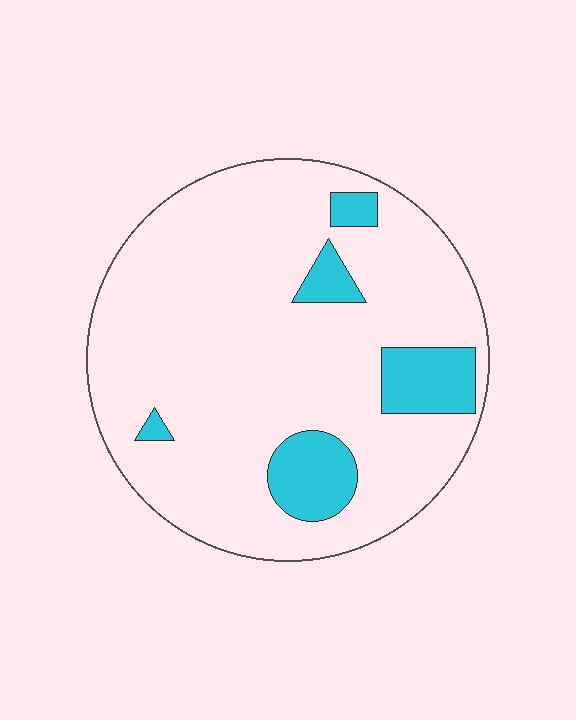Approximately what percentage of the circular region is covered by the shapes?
Approximately 15%.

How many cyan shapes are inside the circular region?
5.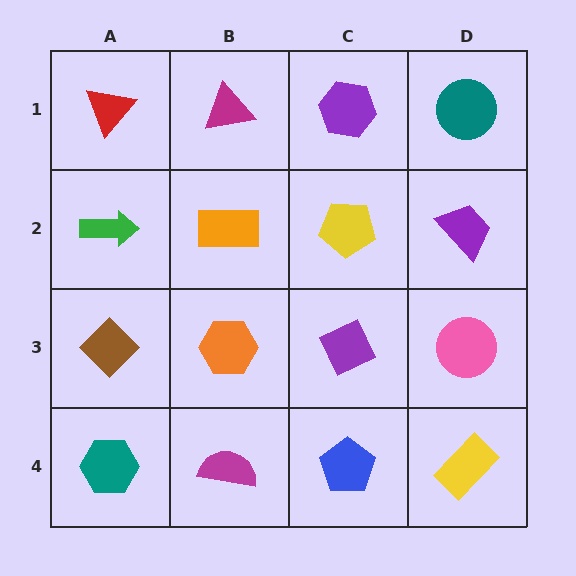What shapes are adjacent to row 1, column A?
A green arrow (row 2, column A), a magenta triangle (row 1, column B).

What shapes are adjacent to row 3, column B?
An orange rectangle (row 2, column B), a magenta semicircle (row 4, column B), a brown diamond (row 3, column A), a purple diamond (row 3, column C).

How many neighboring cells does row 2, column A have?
3.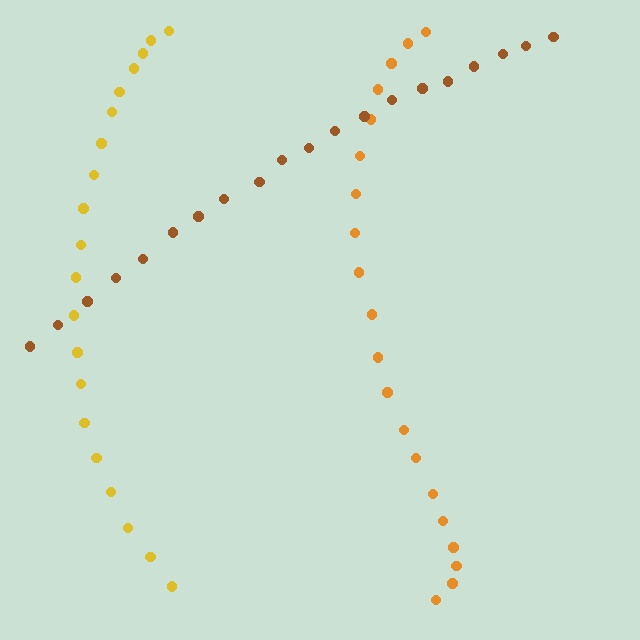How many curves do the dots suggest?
There are 3 distinct paths.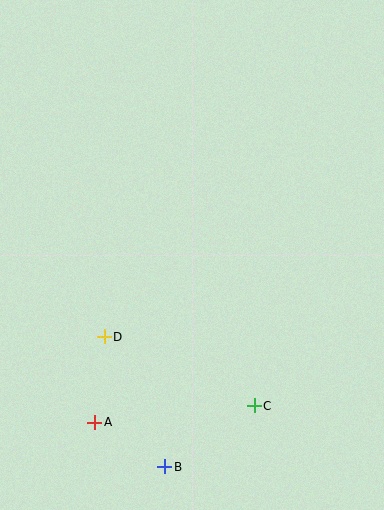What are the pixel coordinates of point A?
Point A is at (95, 422).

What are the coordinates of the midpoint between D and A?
The midpoint between D and A is at (99, 380).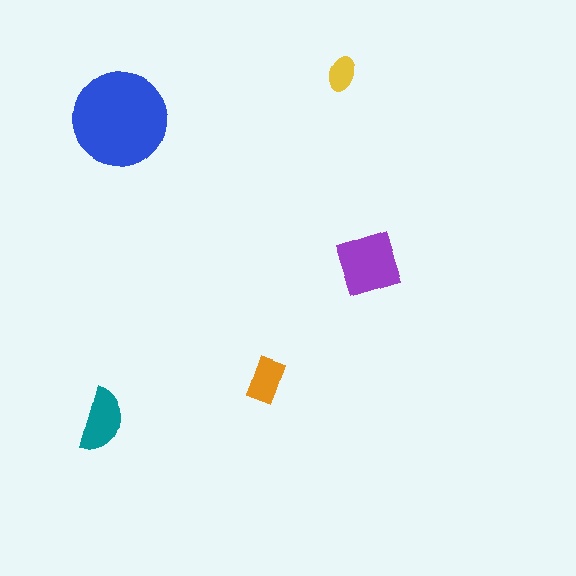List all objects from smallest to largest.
The yellow ellipse, the orange rectangle, the teal semicircle, the purple diamond, the blue circle.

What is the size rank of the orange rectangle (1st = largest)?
4th.